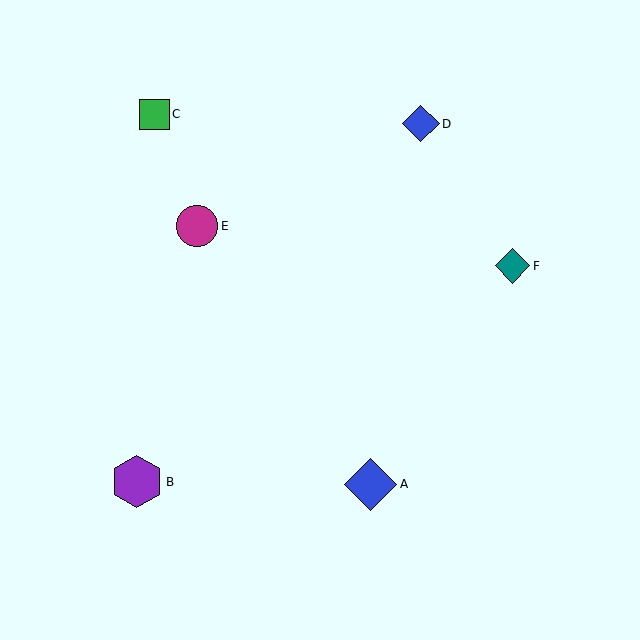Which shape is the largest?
The purple hexagon (labeled B) is the largest.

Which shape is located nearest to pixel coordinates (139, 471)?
The purple hexagon (labeled B) at (137, 482) is nearest to that location.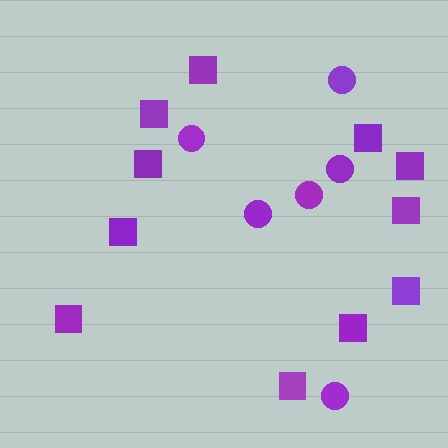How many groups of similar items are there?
There are 2 groups: one group of squares (11) and one group of circles (6).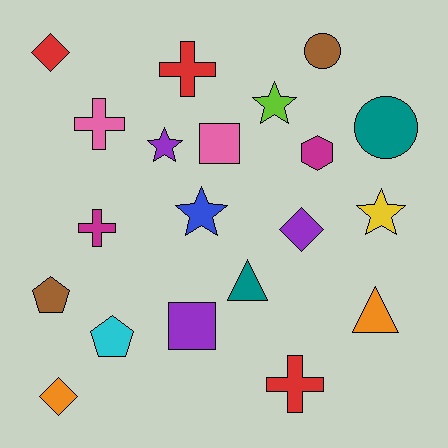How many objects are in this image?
There are 20 objects.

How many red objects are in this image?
There are 3 red objects.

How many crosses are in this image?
There are 4 crosses.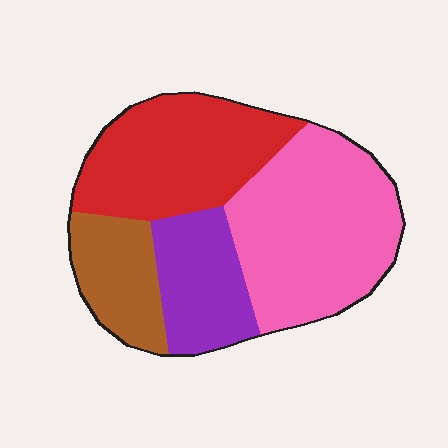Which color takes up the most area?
Pink, at roughly 40%.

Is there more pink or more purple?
Pink.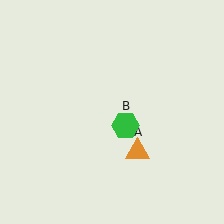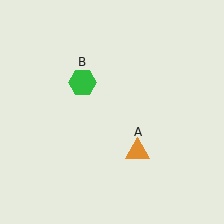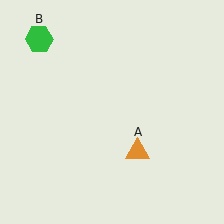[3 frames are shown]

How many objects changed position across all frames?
1 object changed position: green hexagon (object B).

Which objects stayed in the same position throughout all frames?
Orange triangle (object A) remained stationary.